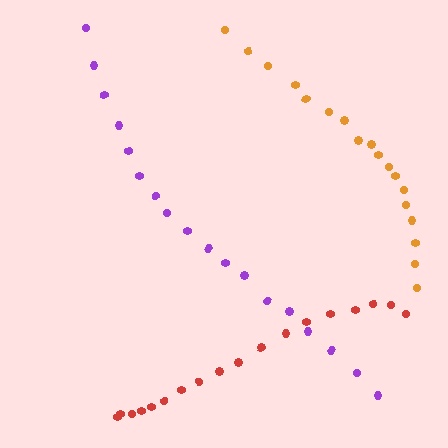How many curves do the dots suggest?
There are 3 distinct paths.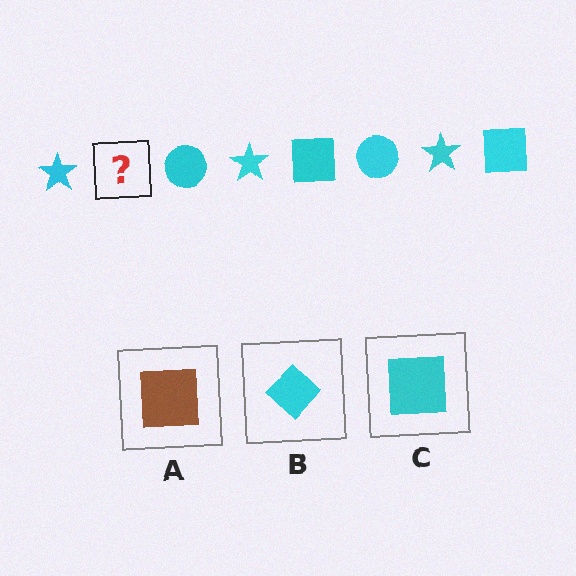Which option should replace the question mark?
Option C.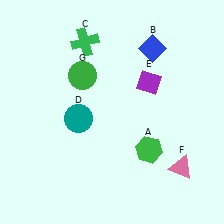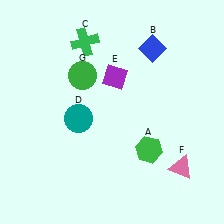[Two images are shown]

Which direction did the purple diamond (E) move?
The purple diamond (E) moved left.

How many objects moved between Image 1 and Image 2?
1 object moved between the two images.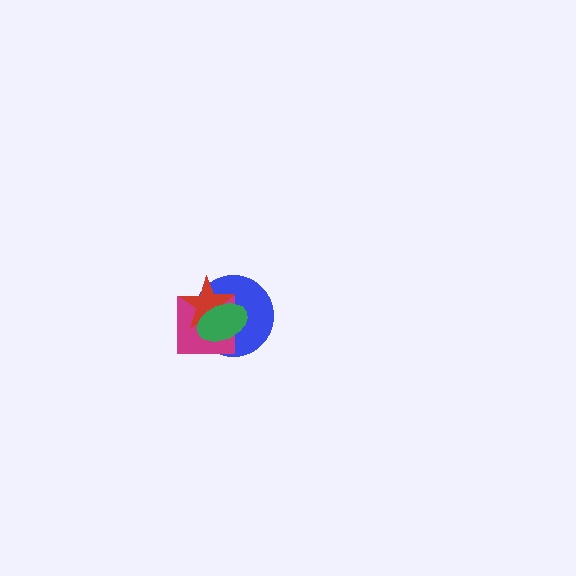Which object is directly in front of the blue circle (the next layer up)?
The magenta square is directly in front of the blue circle.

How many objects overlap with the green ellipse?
3 objects overlap with the green ellipse.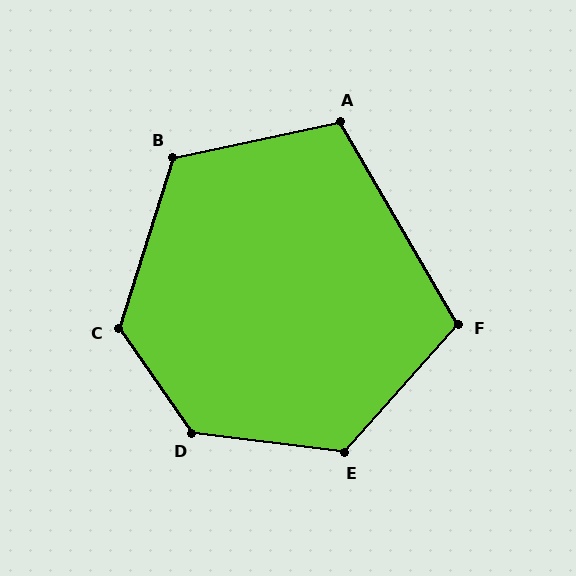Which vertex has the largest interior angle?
D, at approximately 132 degrees.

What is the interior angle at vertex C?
Approximately 127 degrees (obtuse).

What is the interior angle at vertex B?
Approximately 120 degrees (obtuse).